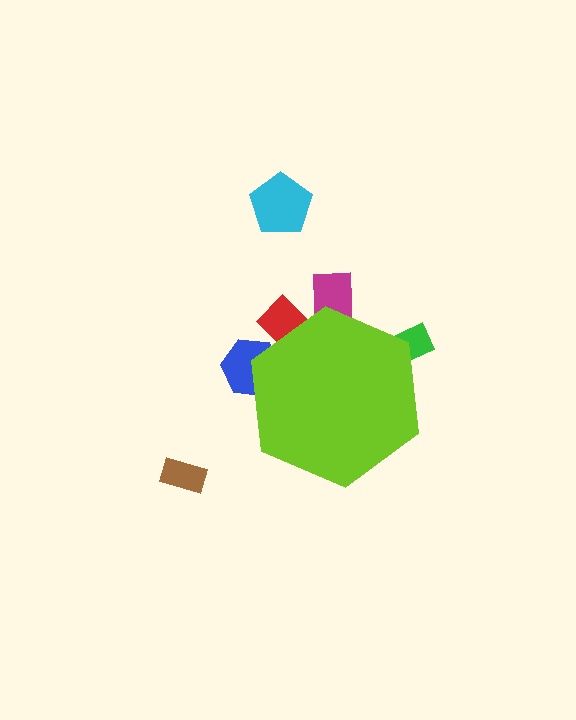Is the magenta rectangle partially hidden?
Yes, the magenta rectangle is partially hidden behind the lime hexagon.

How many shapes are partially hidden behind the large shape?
4 shapes are partially hidden.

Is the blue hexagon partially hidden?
Yes, the blue hexagon is partially hidden behind the lime hexagon.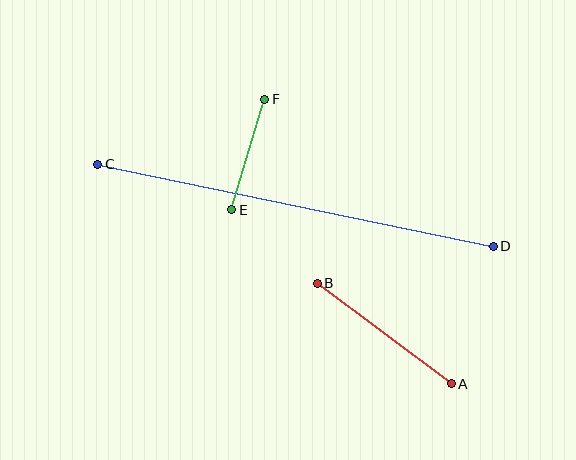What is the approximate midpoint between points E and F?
The midpoint is at approximately (248, 154) pixels.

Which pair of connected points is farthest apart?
Points C and D are farthest apart.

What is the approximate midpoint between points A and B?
The midpoint is at approximately (384, 334) pixels.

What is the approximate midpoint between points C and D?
The midpoint is at approximately (295, 205) pixels.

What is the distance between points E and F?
The distance is approximately 115 pixels.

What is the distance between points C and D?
The distance is approximately 404 pixels.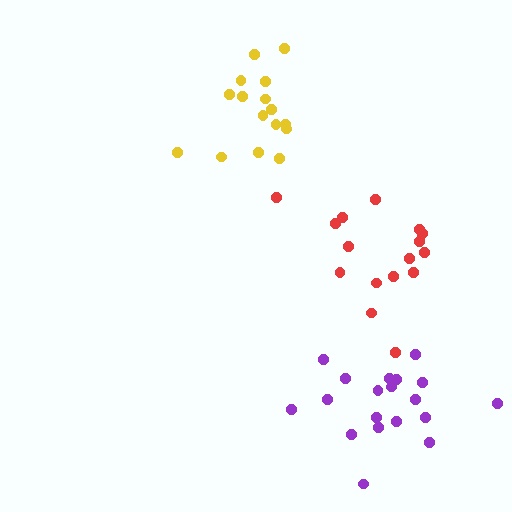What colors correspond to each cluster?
The clusters are colored: purple, yellow, red.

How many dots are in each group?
Group 1: 19 dots, Group 2: 16 dots, Group 3: 16 dots (51 total).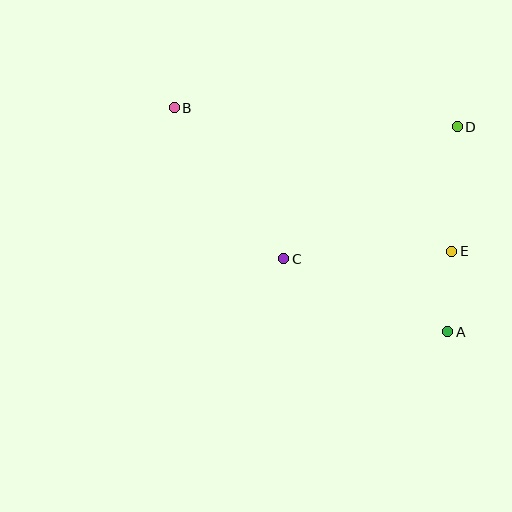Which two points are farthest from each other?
Points A and B are farthest from each other.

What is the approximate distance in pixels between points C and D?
The distance between C and D is approximately 218 pixels.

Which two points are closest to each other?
Points A and E are closest to each other.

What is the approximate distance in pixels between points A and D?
The distance between A and D is approximately 205 pixels.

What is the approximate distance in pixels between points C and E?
The distance between C and E is approximately 168 pixels.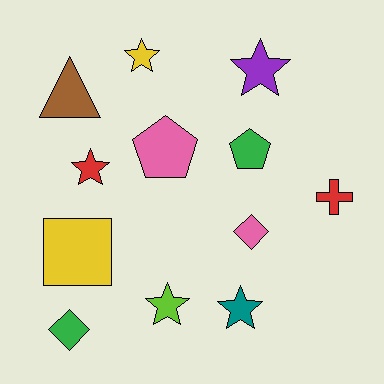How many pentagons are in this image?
There are 2 pentagons.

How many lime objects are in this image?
There is 1 lime object.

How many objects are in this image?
There are 12 objects.